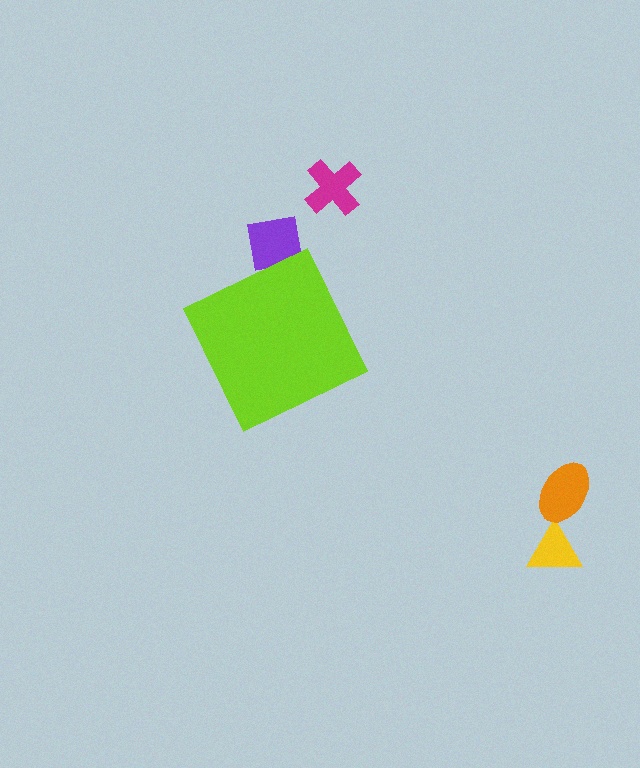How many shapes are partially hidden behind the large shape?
1 shape is partially hidden.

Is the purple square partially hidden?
Yes, the purple square is partially hidden behind the lime diamond.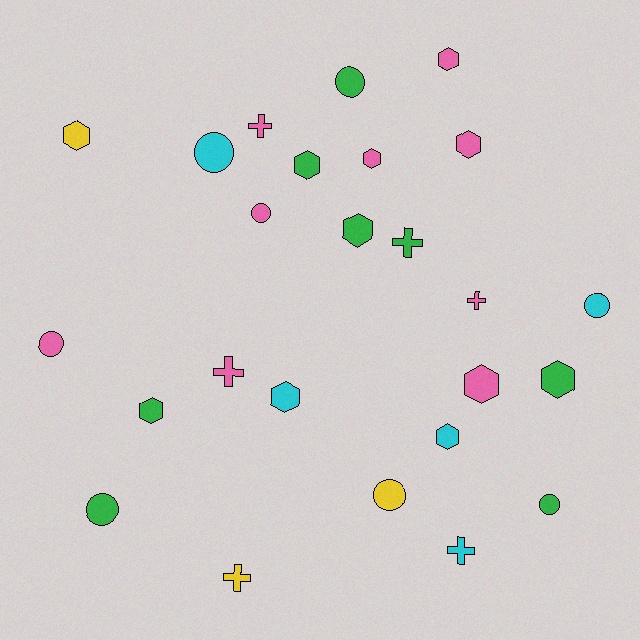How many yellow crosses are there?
There is 1 yellow cross.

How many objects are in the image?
There are 25 objects.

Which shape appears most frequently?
Hexagon, with 11 objects.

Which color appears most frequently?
Pink, with 9 objects.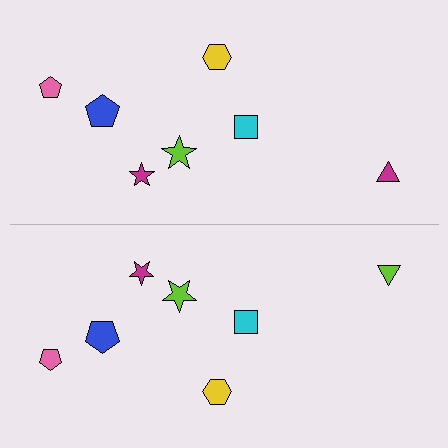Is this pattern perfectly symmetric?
No, the pattern is not perfectly symmetric. The lime triangle on the bottom side breaks the symmetry — its mirror counterpart is magenta.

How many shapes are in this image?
There are 14 shapes in this image.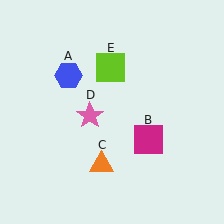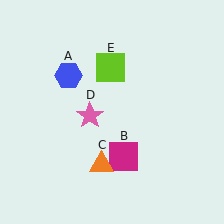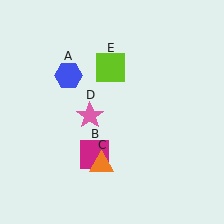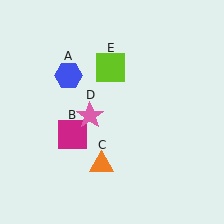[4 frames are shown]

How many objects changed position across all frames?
1 object changed position: magenta square (object B).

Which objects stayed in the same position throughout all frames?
Blue hexagon (object A) and orange triangle (object C) and pink star (object D) and lime square (object E) remained stationary.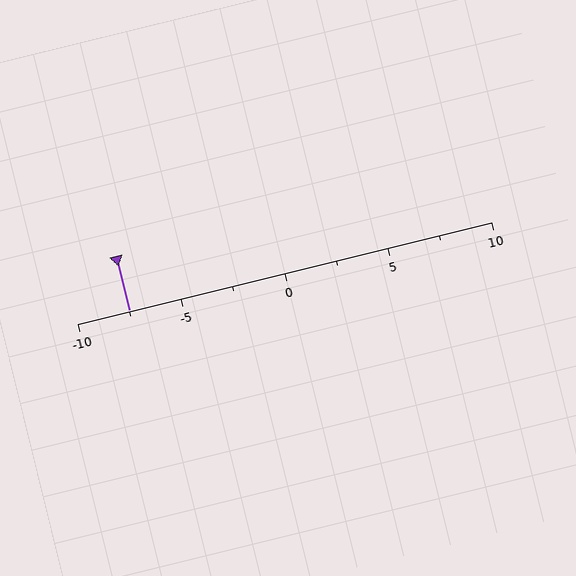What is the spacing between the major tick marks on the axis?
The major ticks are spaced 5 apart.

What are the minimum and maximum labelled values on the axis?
The axis runs from -10 to 10.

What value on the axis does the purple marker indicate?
The marker indicates approximately -7.5.